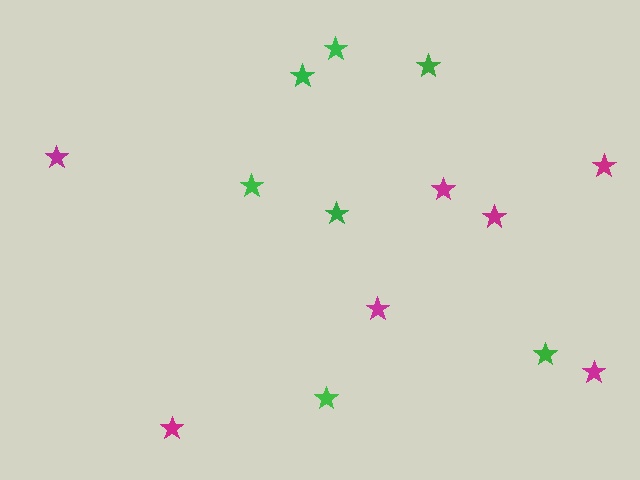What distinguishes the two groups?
There are 2 groups: one group of green stars (7) and one group of magenta stars (7).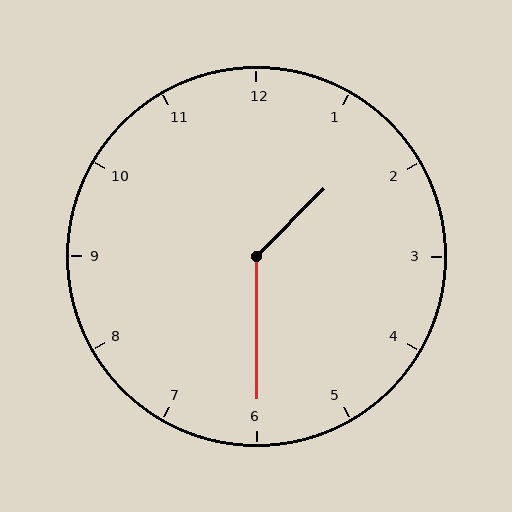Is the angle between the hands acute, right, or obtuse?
It is obtuse.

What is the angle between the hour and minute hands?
Approximately 135 degrees.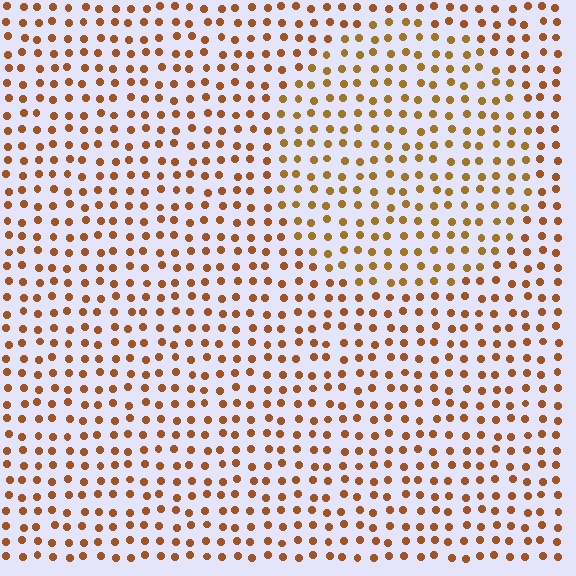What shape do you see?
I see a circle.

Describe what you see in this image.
The image is filled with small brown elements in a uniform arrangement. A circle-shaped region is visible where the elements are tinted to a slightly different hue, forming a subtle color boundary.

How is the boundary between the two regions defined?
The boundary is defined purely by a slight shift in hue (about 17 degrees). Spacing, size, and orientation are identical on both sides.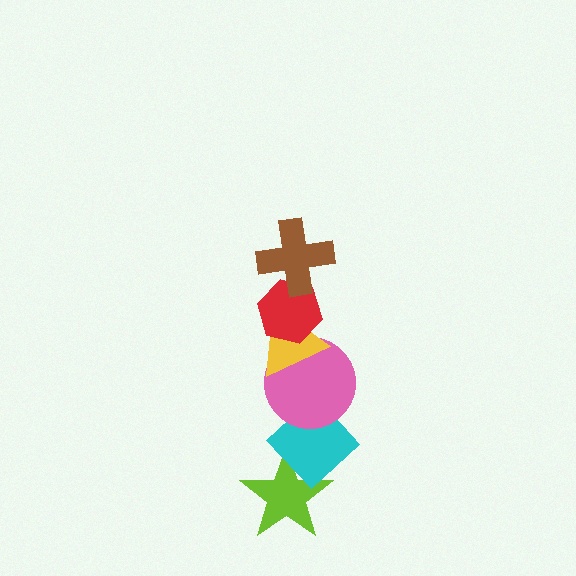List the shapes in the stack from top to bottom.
From top to bottom: the brown cross, the red hexagon, the yellow triangle, the pink circle, the cyan diamond, the lime star.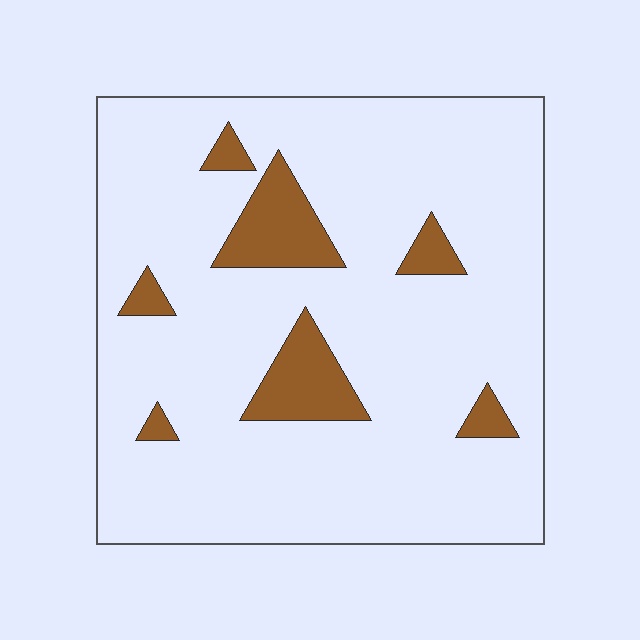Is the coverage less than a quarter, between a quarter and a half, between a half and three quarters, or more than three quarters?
Less than a quarter.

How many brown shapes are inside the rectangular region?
7.